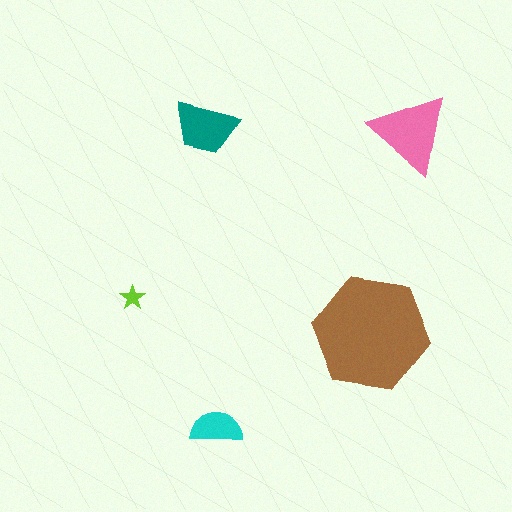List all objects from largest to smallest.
The brown hexagon, the pink triangle, the teal trapezoid, the cyan semicircle, the lime star.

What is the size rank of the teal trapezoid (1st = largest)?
3rd.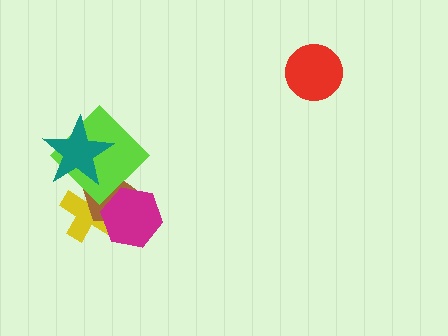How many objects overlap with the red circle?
0 objects overlap with the red circle.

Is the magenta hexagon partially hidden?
Yes, it is partially covered by another shape.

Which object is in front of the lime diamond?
The teal star is in front of the lime diamond.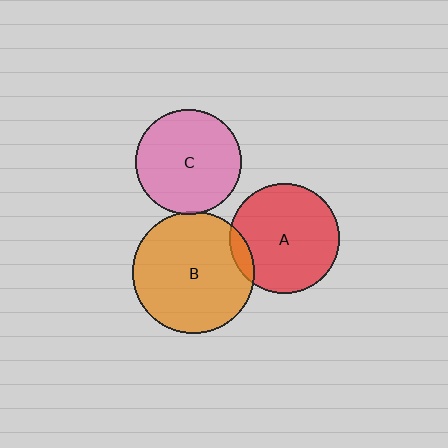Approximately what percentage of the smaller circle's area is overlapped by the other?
Approximately 10%.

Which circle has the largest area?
Circle B (orange).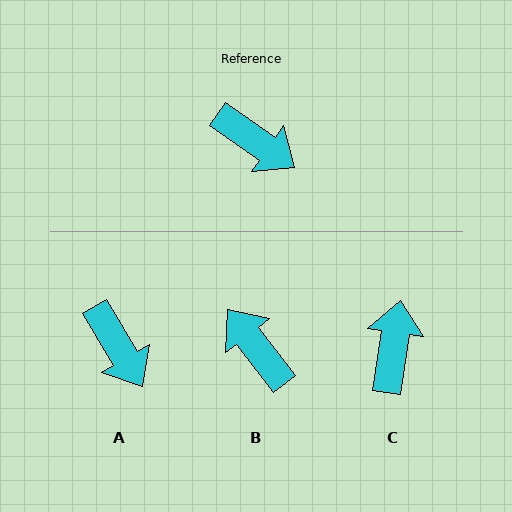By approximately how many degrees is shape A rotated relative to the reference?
Approximately 24 degrees clockwise.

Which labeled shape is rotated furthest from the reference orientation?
B, about 163 degrees away.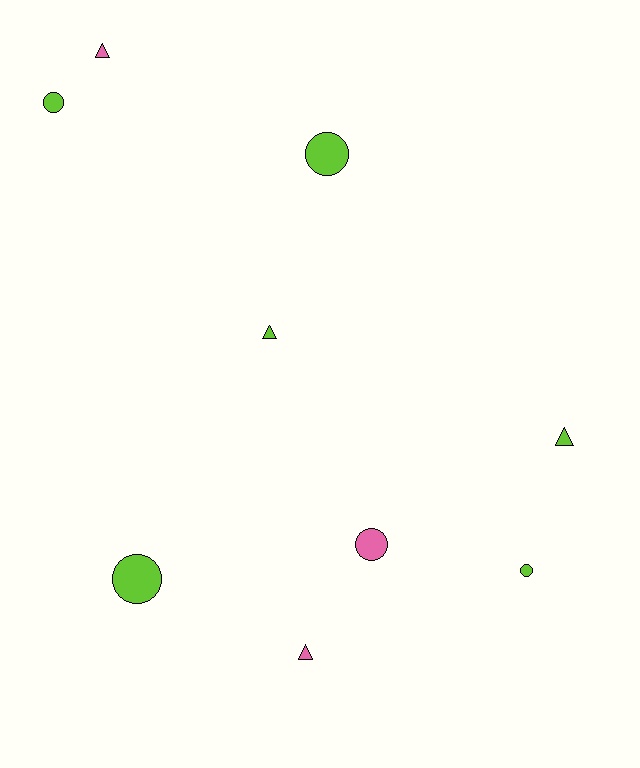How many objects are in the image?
There are 9 objects.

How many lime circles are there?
There are 4 lime circles.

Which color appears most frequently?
Lime, with 6 objects.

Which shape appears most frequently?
Circle, with 5 objects.